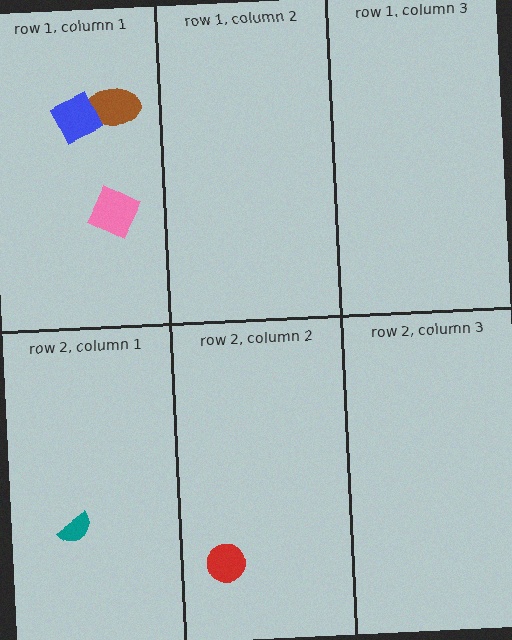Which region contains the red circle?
The row 2, column 2 region.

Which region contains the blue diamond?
The row 1, column 1 region.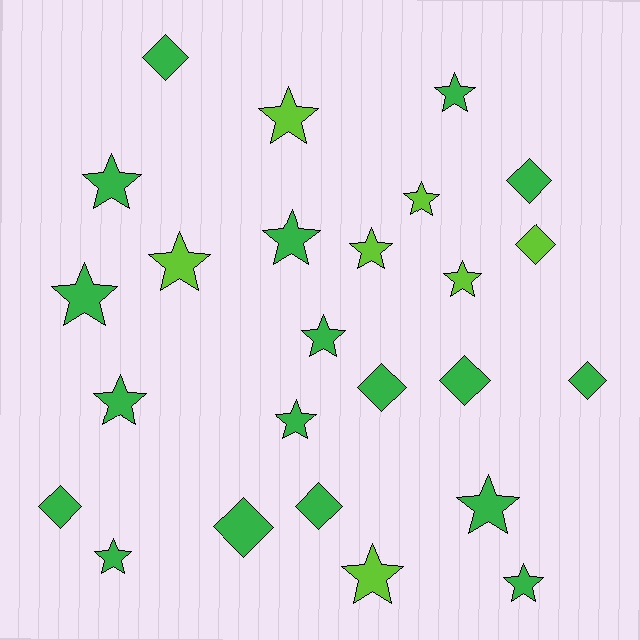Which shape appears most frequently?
Star, with 16 objects.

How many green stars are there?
There are 10 green stars.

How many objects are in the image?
There are 25 objects.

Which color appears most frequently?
Green, with 18 objects.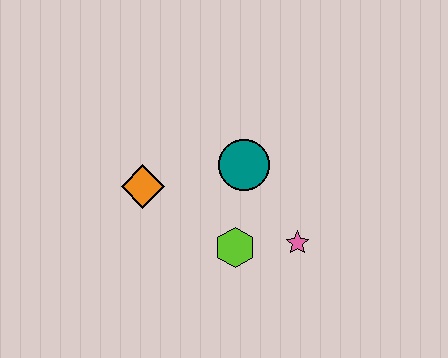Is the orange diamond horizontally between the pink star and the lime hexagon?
No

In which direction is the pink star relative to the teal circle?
The pink star is below the teal circle.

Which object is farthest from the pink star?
The orange diamond is farthest from the pink star.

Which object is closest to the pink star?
The lime hexagon is closest to the pink star.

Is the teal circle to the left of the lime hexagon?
No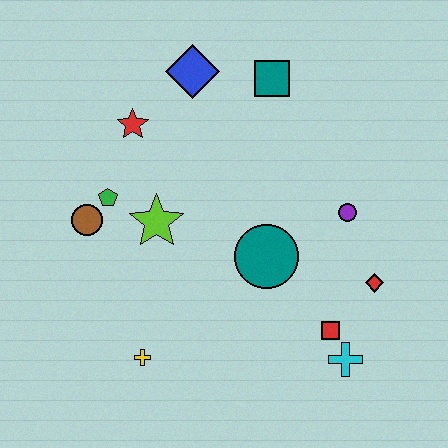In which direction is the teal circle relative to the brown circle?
The teal circle is to the right of the brown circle.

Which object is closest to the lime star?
The green pentagon is closest to the lime star.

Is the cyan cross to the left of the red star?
No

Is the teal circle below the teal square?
Yes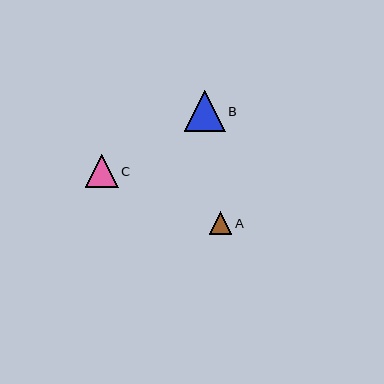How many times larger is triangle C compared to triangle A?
Triangle C is approximately 1.5 times the size of triangle A.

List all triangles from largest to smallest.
From largest to smallest: B, C, A.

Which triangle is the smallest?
Triangle A is the smallest with a size of approximately 22 pixels.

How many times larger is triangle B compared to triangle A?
Triangle B is approximately 1.9 times the size of triangle A.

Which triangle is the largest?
Triangle B is the largest with a size of approximately 41 pixels.